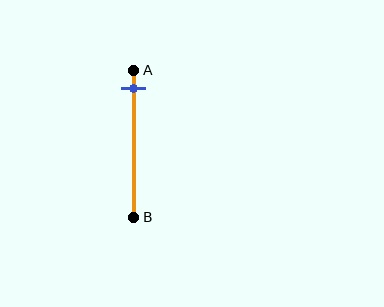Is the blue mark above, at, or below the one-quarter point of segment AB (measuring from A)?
The blue mark is above the one-quarter point of segment AB.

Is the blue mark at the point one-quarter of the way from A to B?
No, the mark is at about 10% from A, not at the 25% one-quarter point.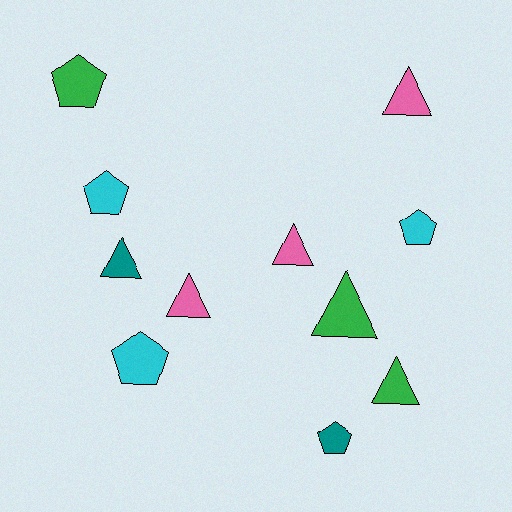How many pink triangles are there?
There are 3 pink triangles.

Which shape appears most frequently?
Triangle, with 6 objects.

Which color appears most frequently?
Cyan, with 3 objects.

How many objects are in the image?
There are 11 objects.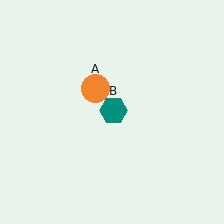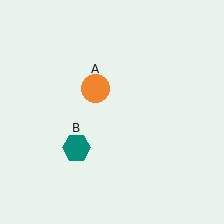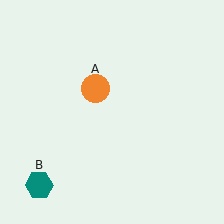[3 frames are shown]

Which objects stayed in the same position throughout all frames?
Orange circle (object A) remained stationary.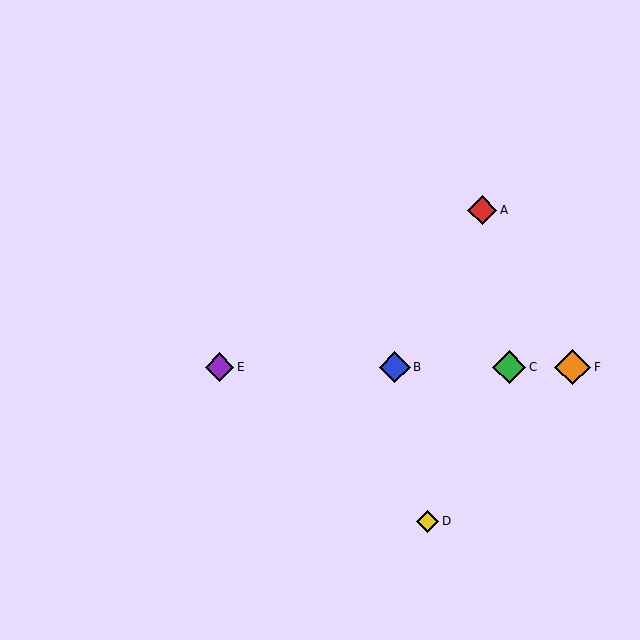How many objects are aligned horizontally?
4 objects (B, C, E, F) are aligned horizontally.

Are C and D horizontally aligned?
No, C is at y≈367 and D is at y≈521.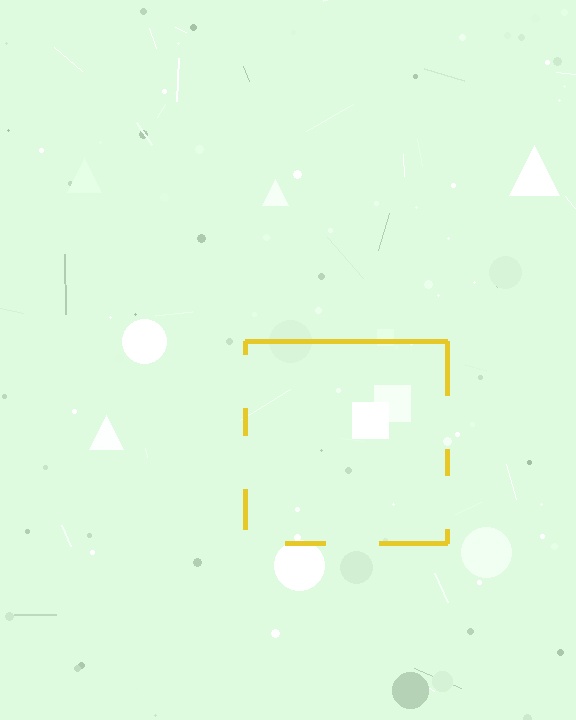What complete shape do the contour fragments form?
The contour fragments form a square.